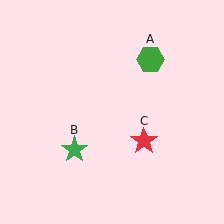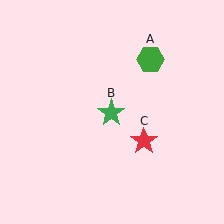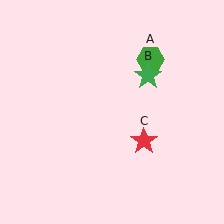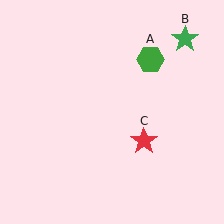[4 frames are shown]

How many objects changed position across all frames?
1 object changed position: green star (object B).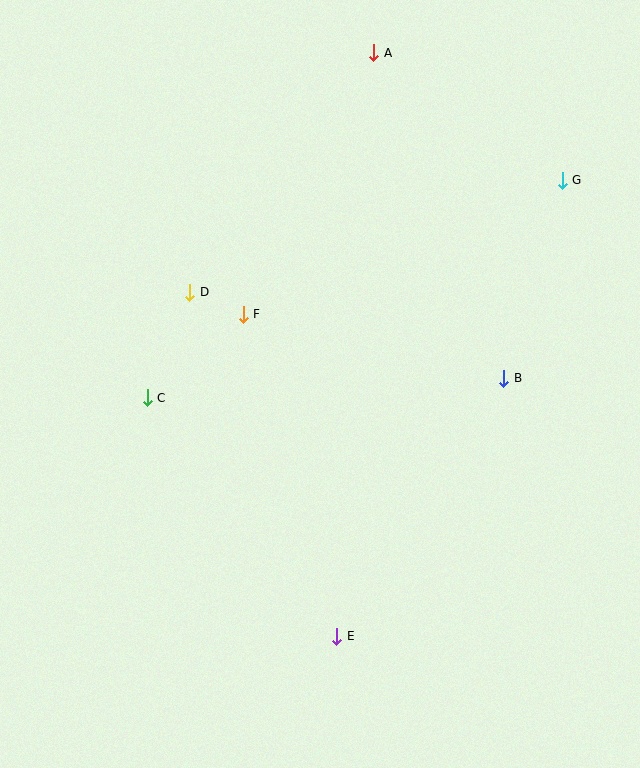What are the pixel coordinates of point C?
Point C is at (147, 398).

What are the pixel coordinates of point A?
Point A is at (374, 53).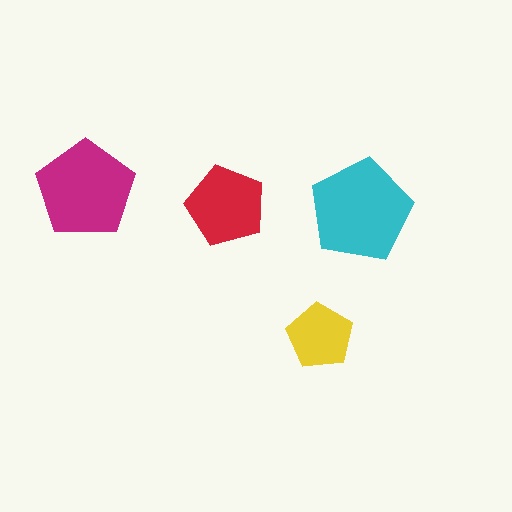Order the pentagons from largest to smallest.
the cyan one, the magenta one, the red one, the yellow one.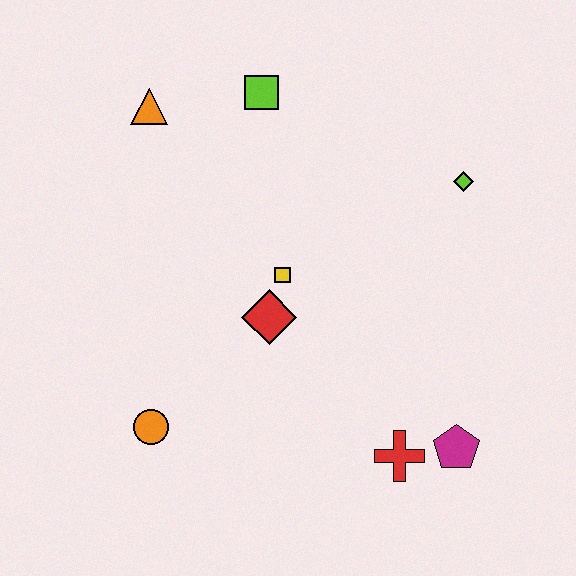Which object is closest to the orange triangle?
The lime square is closest to the orange triangle.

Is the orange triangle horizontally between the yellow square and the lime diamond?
No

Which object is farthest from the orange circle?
The lime diamond is farthest from the orange circle.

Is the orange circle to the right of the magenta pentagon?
No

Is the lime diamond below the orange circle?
No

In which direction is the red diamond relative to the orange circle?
The red diamond is to the right of the orange circle.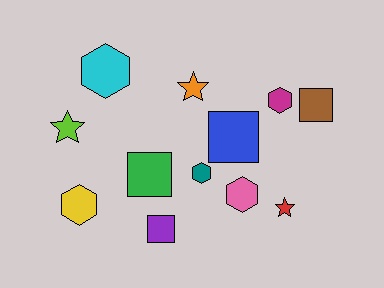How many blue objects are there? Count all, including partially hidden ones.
There is 1 blue object.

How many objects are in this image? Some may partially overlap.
There are 12 objects.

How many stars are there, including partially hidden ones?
There are 3 stars.